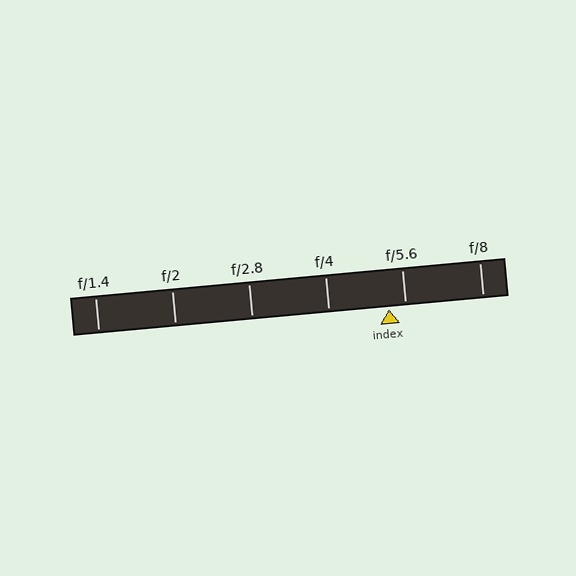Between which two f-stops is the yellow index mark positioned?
The index mark is between f/4 and f/5.6.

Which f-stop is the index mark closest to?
The index mark is closest to f/5.6.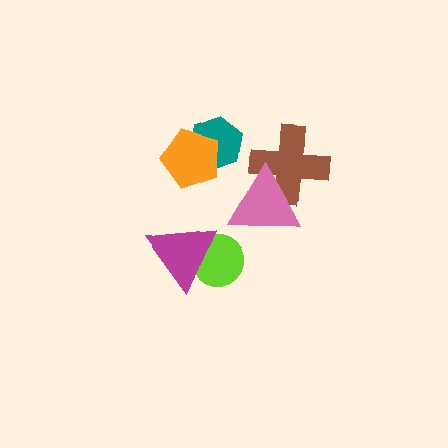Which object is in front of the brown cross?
The pink triangle is in front of the brown cross.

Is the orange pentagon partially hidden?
No, no other shape covers it.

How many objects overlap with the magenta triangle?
1 object overlaps with the magenta triangle.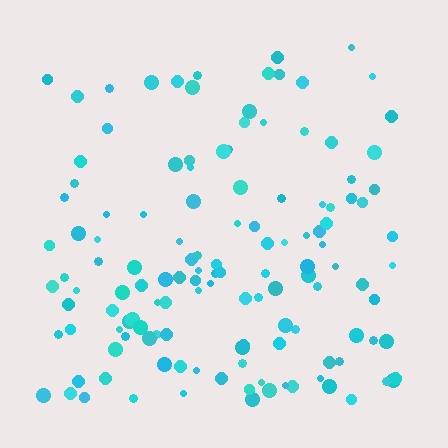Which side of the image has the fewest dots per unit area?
The top.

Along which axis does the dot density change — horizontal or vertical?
Vertical.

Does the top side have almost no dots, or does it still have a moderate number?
Still a moderate number, just noticeably fewer than the bottom.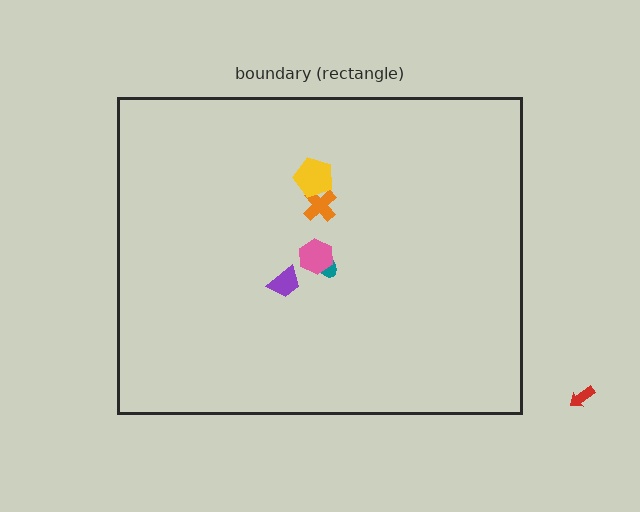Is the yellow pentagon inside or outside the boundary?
Inside.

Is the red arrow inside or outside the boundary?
Outside.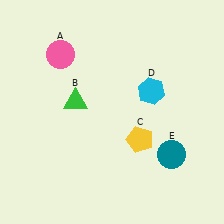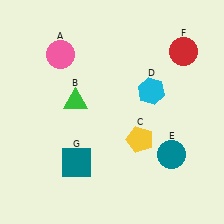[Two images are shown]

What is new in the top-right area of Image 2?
A red circle (F) was added in the top-right area of Image 2.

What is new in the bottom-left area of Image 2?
A teal square (G) was added in the bottom-left area of Image 2.